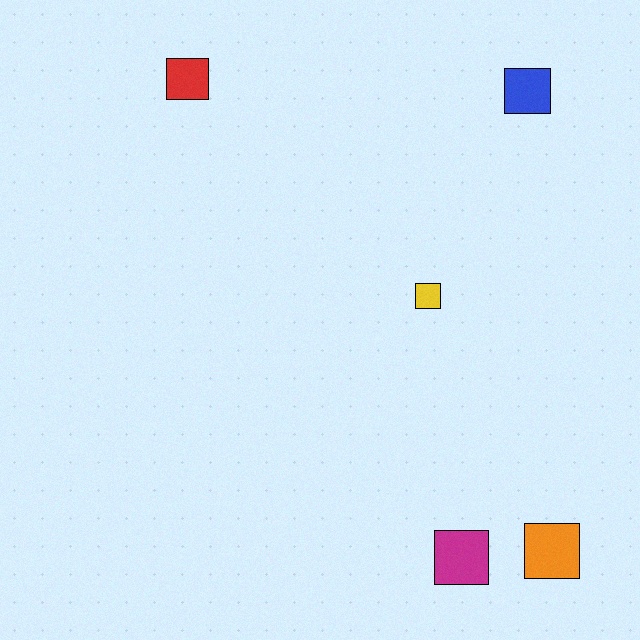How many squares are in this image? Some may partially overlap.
There are 5 squares.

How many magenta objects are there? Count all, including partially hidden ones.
There is 1 magenta object.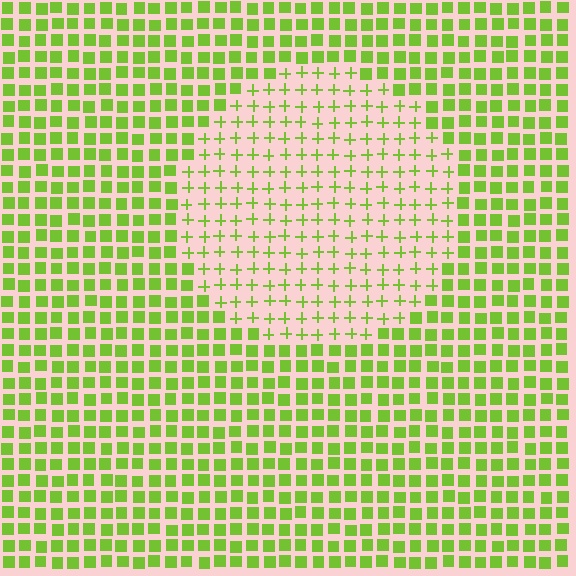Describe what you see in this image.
The image is filled with small lime elements arranged in a uniform grid. A circle-shaped region contains plus signs, while the surrounding area contains squares. The boundary is defined purely by the change in element shape.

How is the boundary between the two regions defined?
The boundary is defined by a change in element shape: plus signs inside vs. squares outside. All elements share the same color and spacing.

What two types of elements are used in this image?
The image uses plus signs inside the circle region and squares outside it.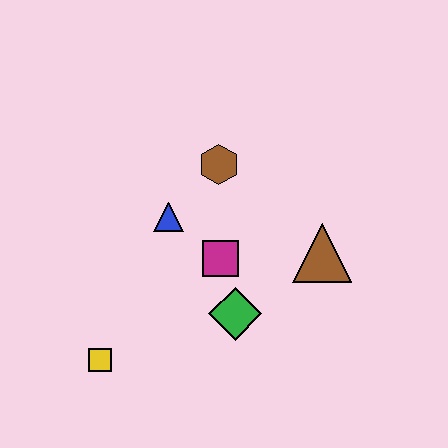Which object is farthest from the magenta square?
The yellow square is farthest from the magenta square.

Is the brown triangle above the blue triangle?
No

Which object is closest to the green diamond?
The magenta square is closest to the green diamond.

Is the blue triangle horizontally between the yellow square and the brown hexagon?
Yes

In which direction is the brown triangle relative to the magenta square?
The brown triangle is to the right of the magenta square.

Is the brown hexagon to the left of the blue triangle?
No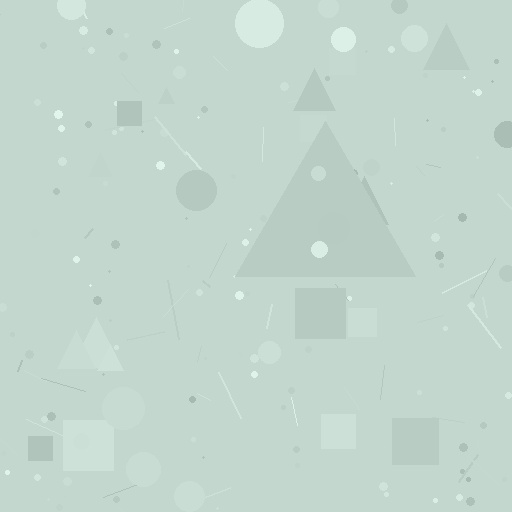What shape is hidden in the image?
A triangle is hidden in the image.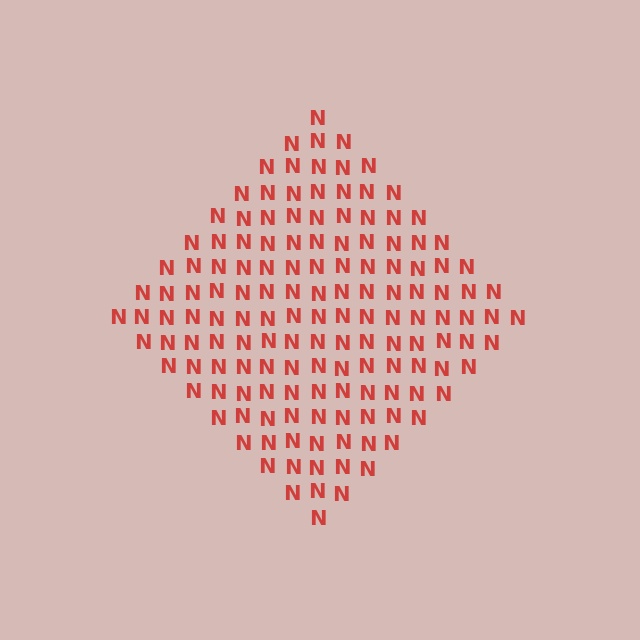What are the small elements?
The small elements are letter N's.